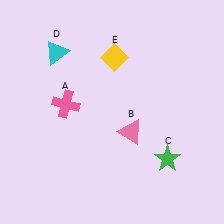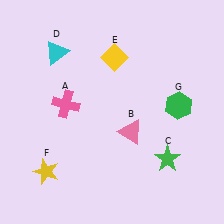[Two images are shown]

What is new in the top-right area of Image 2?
A green hexagon (G) was added in the top-right area of Image 2.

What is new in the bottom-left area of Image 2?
A yellow star (F) was added in the bottom-left area of Image 2.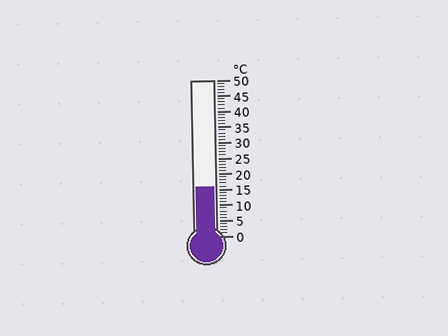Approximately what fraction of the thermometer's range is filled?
The thermometer is filled to approximately 30% of its range.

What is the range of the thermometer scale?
The thermometer scale ranges from 0°C to 50°C.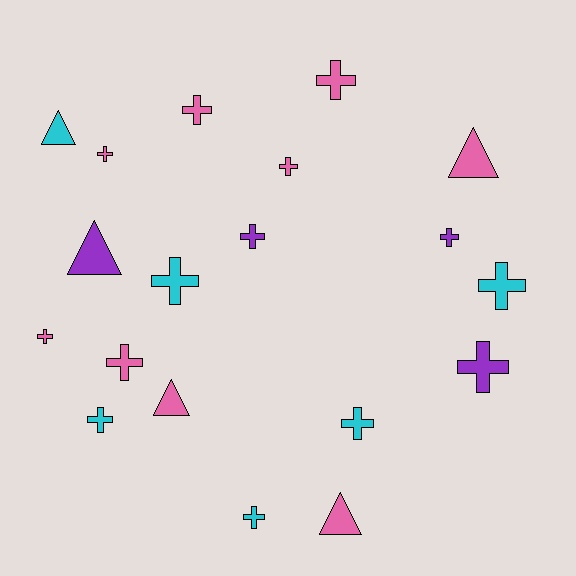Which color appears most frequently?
Pink, with 9 objects.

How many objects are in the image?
There are 19 objects.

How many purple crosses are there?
There are 3 purple crosses.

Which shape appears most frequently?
Cross, with 14 objects.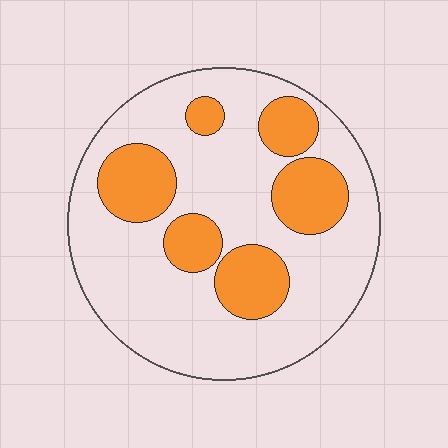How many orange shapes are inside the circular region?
6.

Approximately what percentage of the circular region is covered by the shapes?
Approximately 25%.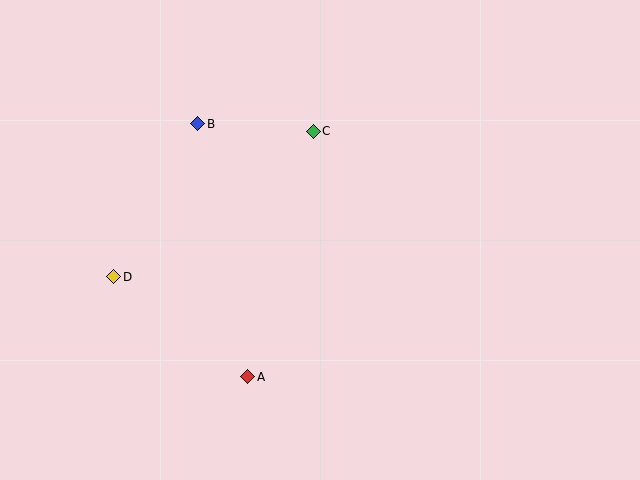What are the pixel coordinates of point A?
Point A is at (248, 377).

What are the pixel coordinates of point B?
Point B is at (198, 124).